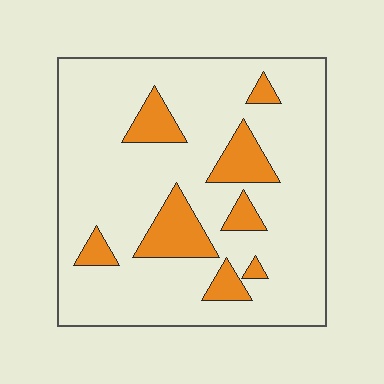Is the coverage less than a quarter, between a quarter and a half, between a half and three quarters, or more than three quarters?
Less than a quarter.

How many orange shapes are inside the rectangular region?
8.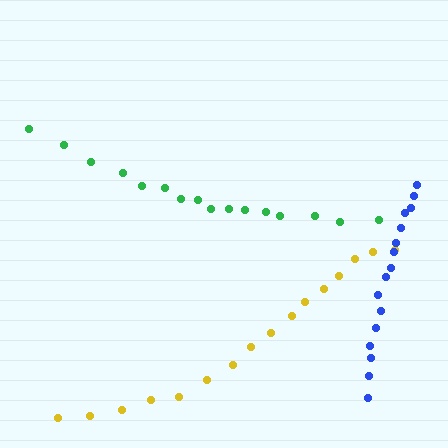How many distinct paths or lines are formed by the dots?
There are 3 distinct paths.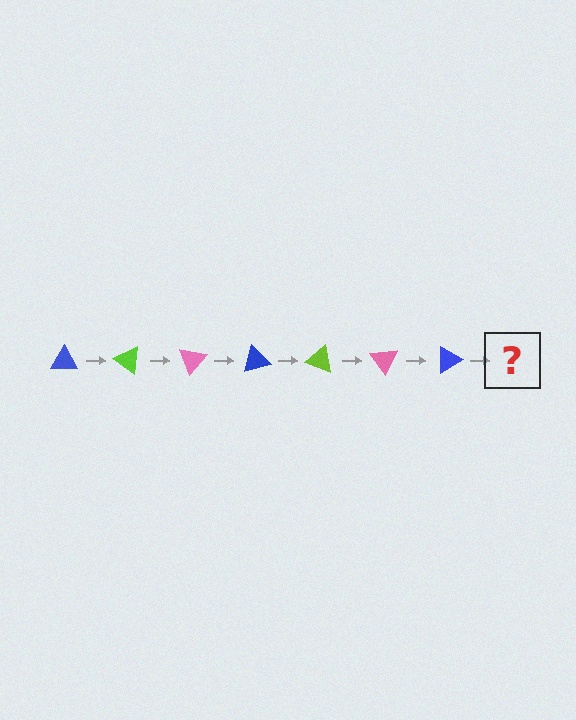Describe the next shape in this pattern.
It should be a lime triangle, rotated 245 degrees from the start.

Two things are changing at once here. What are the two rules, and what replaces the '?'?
The two rules are that it rotates 35 degrees each step and the color cycles through blue, lime, and pink. The '?' should be a lime triangle, rotated 245 degrees from the start.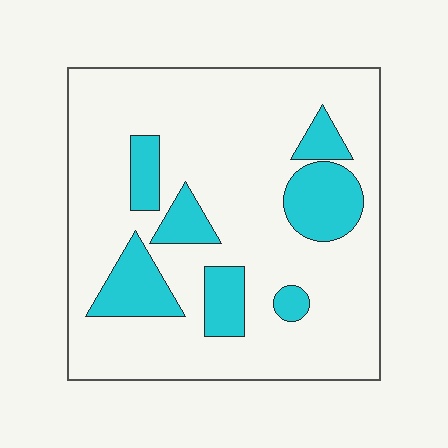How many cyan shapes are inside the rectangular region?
7.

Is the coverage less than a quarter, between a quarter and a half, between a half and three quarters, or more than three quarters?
Less than a quarter.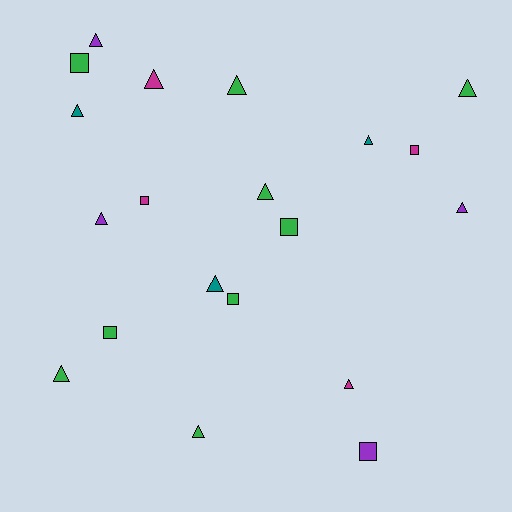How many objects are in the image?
There are 20 objects.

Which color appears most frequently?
Green, with 9 objects.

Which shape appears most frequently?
Triangle, with 13 objects.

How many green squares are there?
There are 4 green squares.